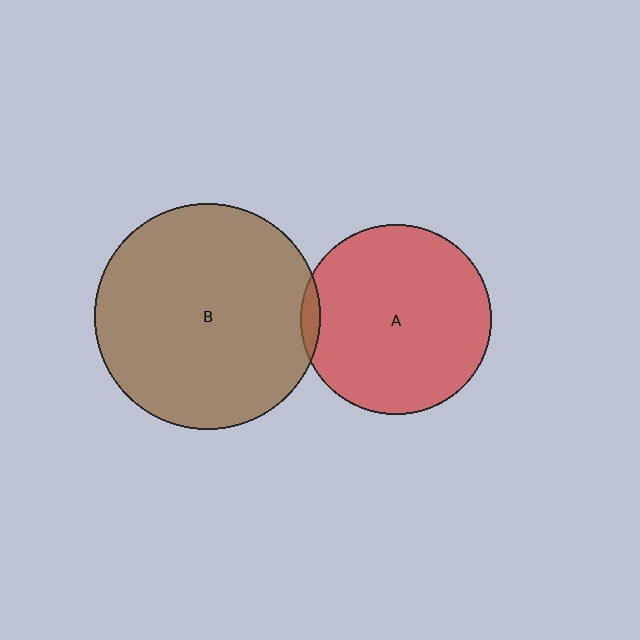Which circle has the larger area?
Circle B (brown).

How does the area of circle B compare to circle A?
Approximately 1.4 times.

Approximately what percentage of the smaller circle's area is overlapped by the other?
Approximately 5%.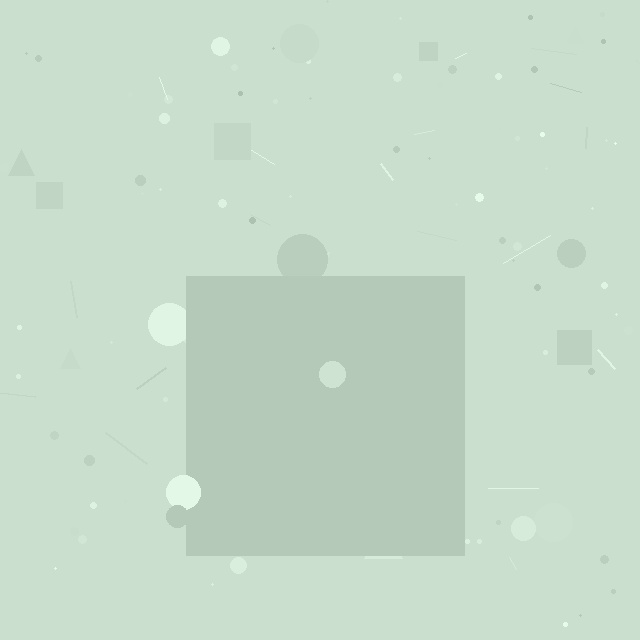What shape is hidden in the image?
A square is hidden in the image.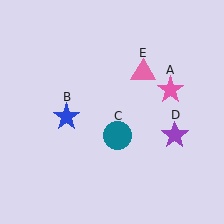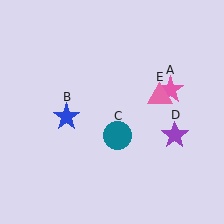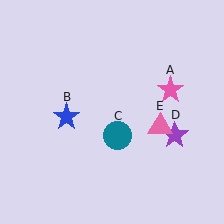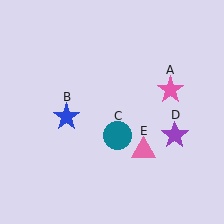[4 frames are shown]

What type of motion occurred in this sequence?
The pink triangle (object E) rotated clockwise around the center of the scene.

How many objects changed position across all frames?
1 object changed position: pink triangle (object E).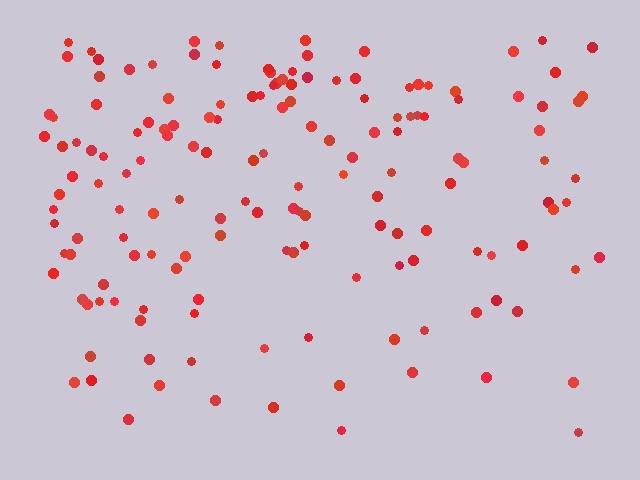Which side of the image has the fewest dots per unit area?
The bottom.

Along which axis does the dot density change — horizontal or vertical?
Vertical.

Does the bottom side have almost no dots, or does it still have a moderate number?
Still a moderate number, just noticeably fewer than the top.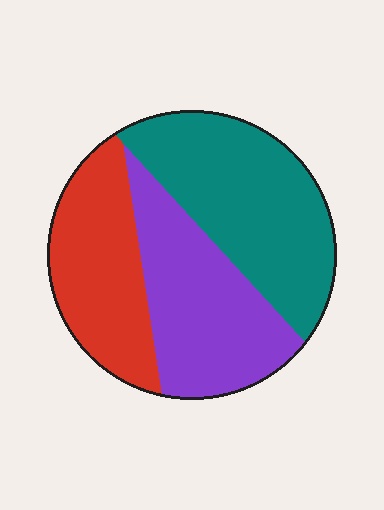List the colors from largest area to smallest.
From largest to smallest: teal, purple, red.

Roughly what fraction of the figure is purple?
Purple covers 33% of the figure.